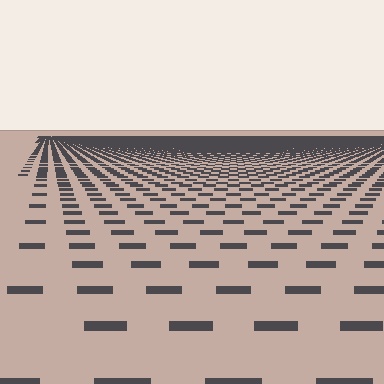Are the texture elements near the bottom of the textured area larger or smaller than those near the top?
Larger. Near the bottom, elements are closer to the viewer and appear at a bigger on-screen size.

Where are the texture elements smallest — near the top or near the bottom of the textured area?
Near the top.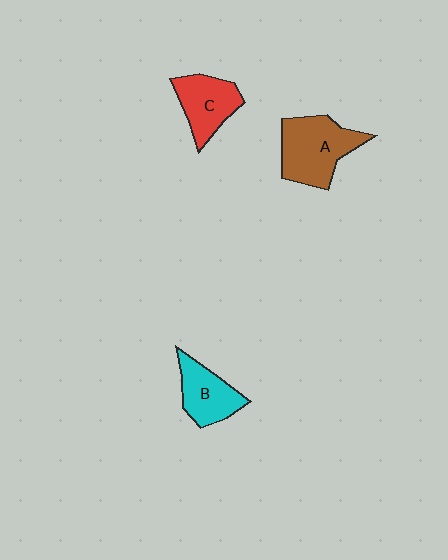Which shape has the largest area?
Shape A (brown).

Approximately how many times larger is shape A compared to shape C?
Approximately 1.4 times.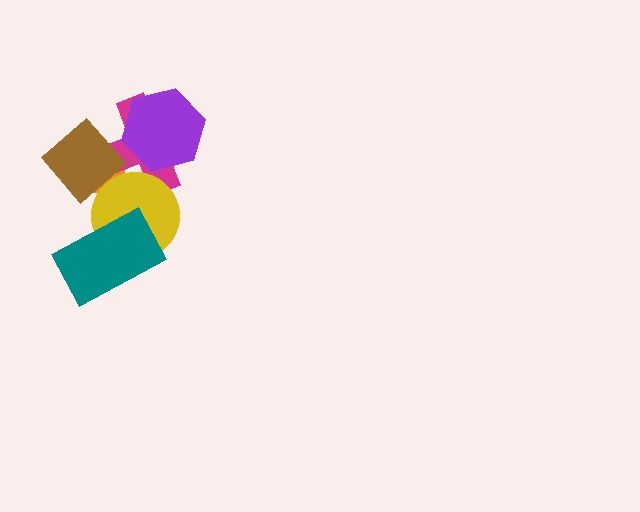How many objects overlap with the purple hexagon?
2 objects overlap with the purple hexagon.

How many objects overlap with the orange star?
5 objects overlap with the orange star.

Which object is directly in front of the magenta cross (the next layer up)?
The purple hexagon is directly in front of the magenta cross.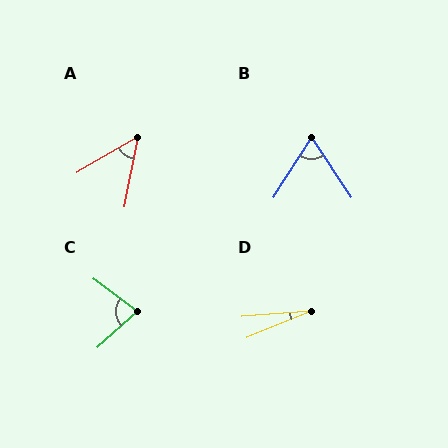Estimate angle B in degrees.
Approximately 66 degrees.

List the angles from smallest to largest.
D (18°), A (49°), B (66°), C (79°).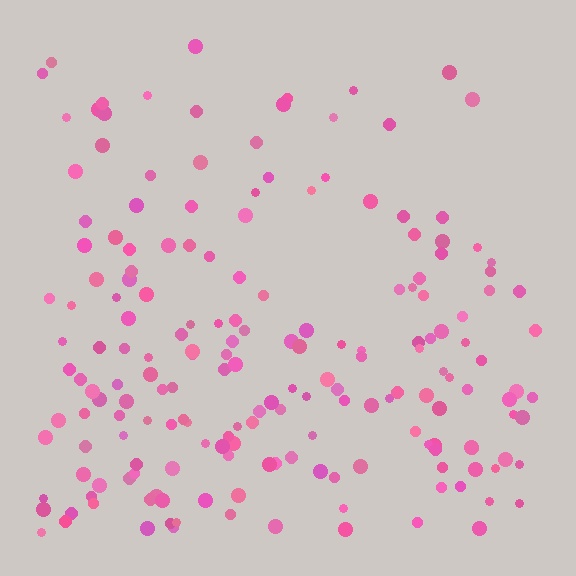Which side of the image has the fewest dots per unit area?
The top.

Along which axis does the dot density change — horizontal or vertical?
Vertical.